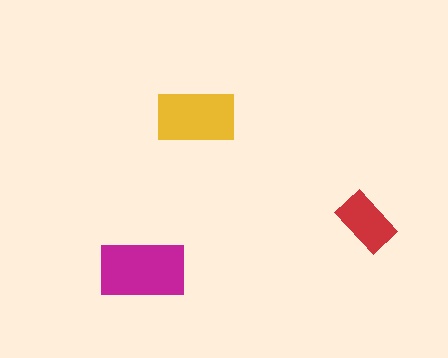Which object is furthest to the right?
The red rectangle is rightmost.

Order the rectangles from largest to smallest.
the magenta one, the yellow one, the red one.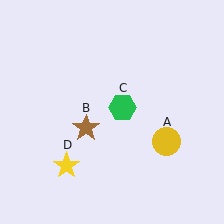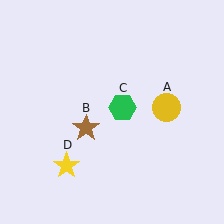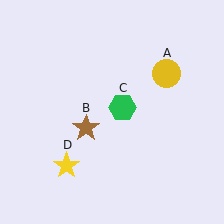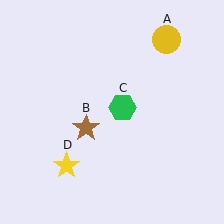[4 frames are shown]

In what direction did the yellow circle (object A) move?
The yellow circle (object A) moved up.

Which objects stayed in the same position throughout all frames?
Brown star (object B) and green hexagon (object C) and yellow star (object D) remained stationary.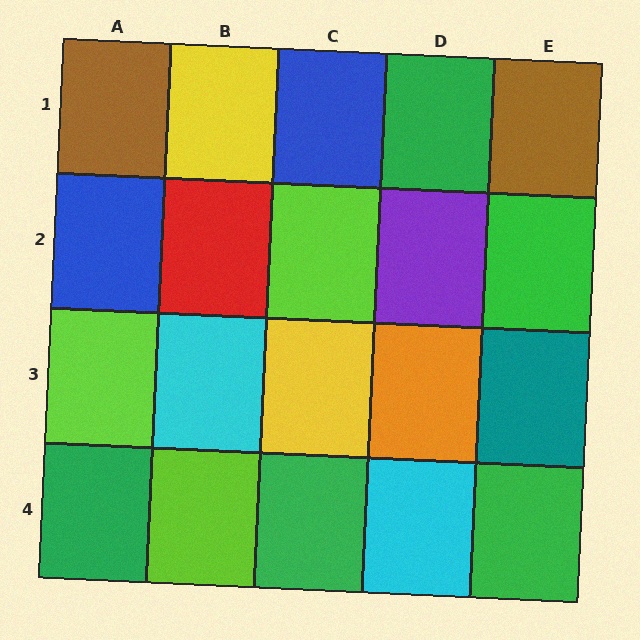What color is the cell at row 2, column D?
Purple.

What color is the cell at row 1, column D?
Green.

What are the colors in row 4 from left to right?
Green, lime, green, cyan, green.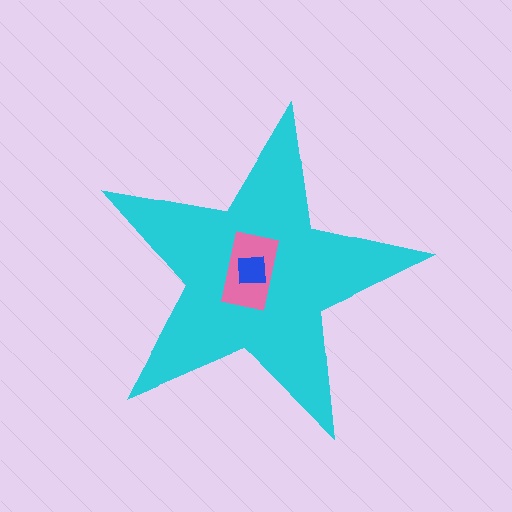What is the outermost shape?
The cyan star.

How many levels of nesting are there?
3.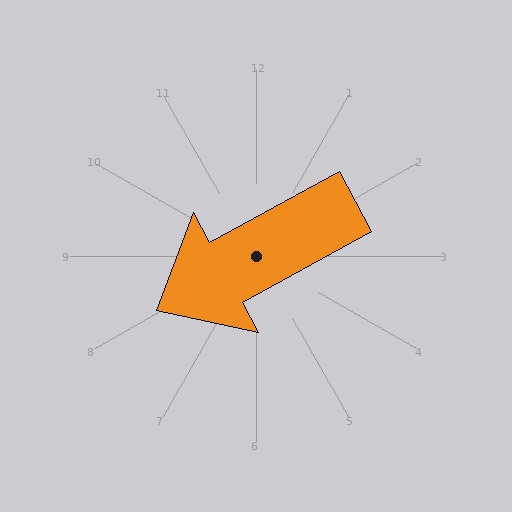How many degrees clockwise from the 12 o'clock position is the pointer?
Approximately 241 degrees.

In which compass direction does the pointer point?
Southwest.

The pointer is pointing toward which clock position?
Roughly 8 o'clock.